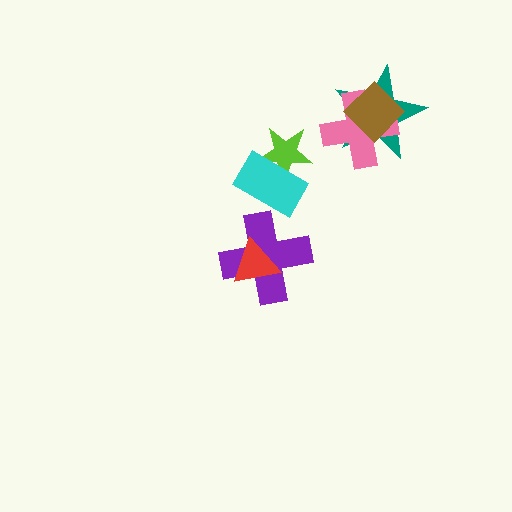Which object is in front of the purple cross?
The red triangle is in front of the purple cross.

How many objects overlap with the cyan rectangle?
1 object overlaps with the cyan rectangle.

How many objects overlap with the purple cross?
1 object overlaps with the purple cross.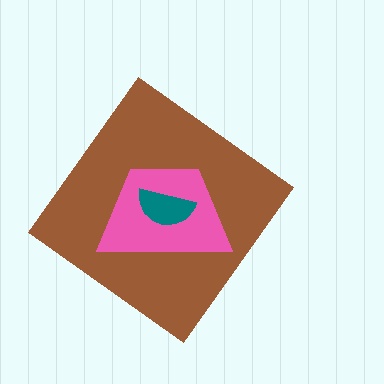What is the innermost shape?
The teal semicircle.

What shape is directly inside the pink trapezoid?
The teal semicircle.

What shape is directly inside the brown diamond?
The pink trapezoid.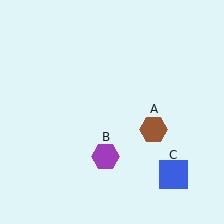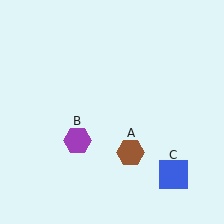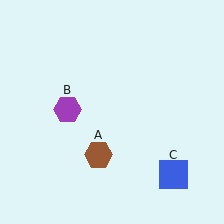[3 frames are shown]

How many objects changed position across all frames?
2 objects changed position: brown hexagon (object A), purple hexagon (object B).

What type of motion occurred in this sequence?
The brown hexagon (object A), purple hexagon (object B) rotated clockwise around the center of the scene.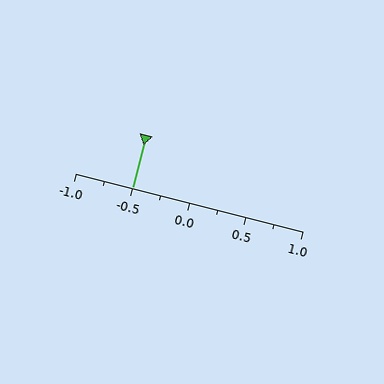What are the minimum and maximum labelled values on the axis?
The axis runs from -1.0 to 1.0.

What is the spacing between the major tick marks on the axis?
The major ticks are spaced 0.5 apart.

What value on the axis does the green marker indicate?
The marker indicates approximately -0.5.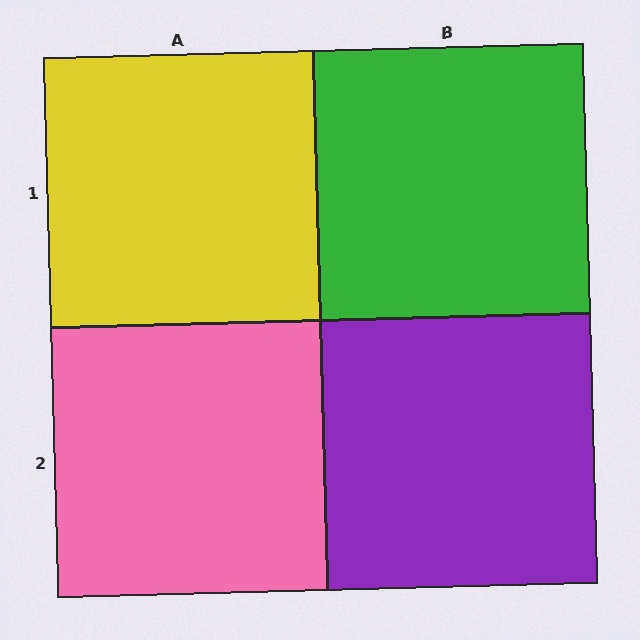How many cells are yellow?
1 cell is yellow.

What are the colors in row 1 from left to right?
Yellow, green.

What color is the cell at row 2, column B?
Purple.